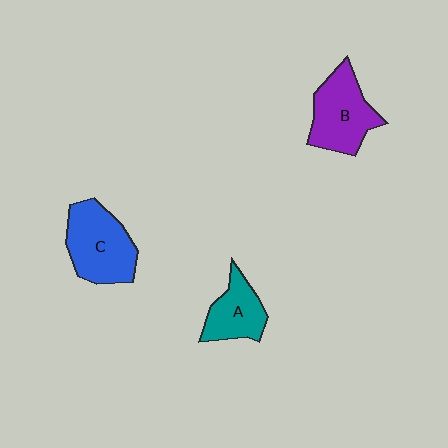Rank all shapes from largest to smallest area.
From largest to smallest: C (blue), B (purple), A (teal).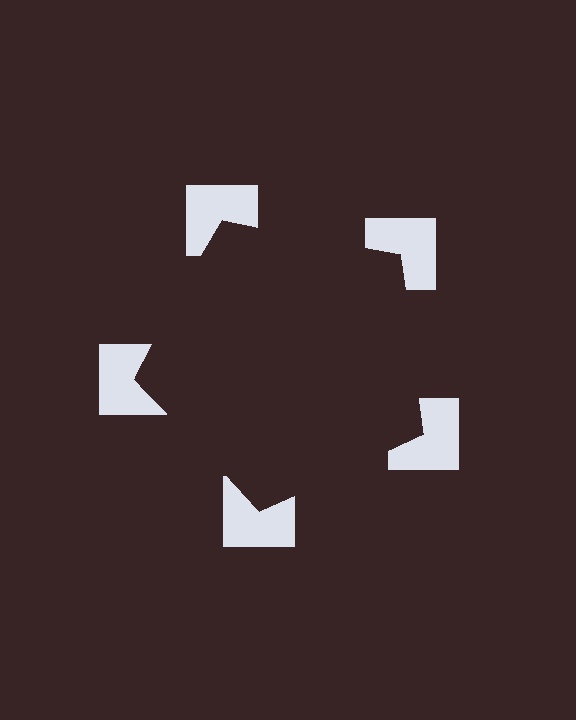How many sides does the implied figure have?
5 sides.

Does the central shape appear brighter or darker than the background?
It typically appears slightly darker than the background, even though no actual brightness change is drawn.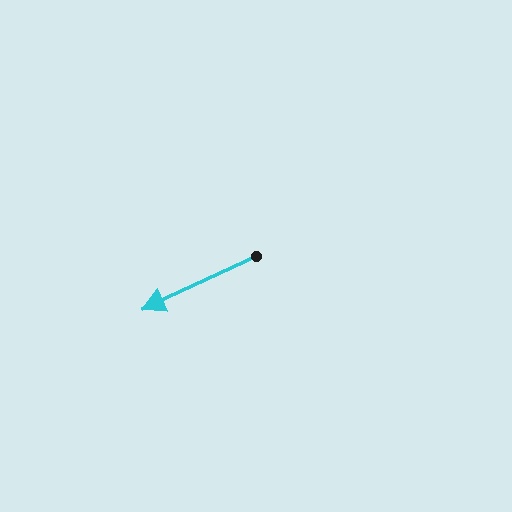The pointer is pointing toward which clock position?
Roughly 8 o'clock.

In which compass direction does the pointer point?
Southwest.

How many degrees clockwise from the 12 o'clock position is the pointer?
Approximately 245 degrees.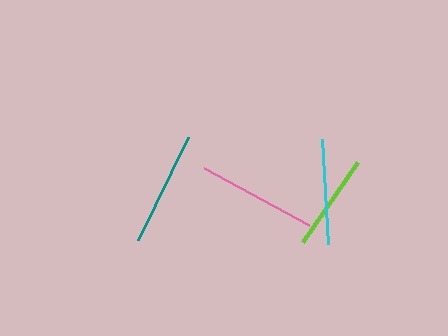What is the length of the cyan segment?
The cyan segment is approximately 106 pixels long.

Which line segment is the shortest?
The lime line is the shortest at approximately 97 pixels.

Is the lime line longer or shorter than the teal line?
The teal line is longer than the lime line.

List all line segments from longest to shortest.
From longest to shortest: pink, teal, cyan, lime.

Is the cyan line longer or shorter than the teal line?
The teal line is longer than the cyan line.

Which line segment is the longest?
The pink line is the longest at approximately 120 pixels.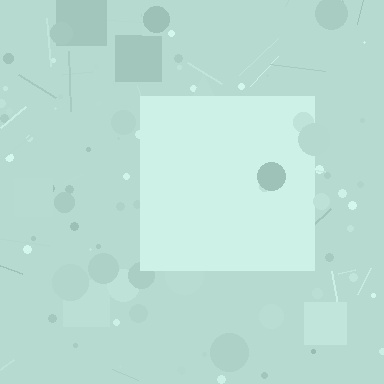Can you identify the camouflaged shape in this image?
The camouflaged shape is a square.